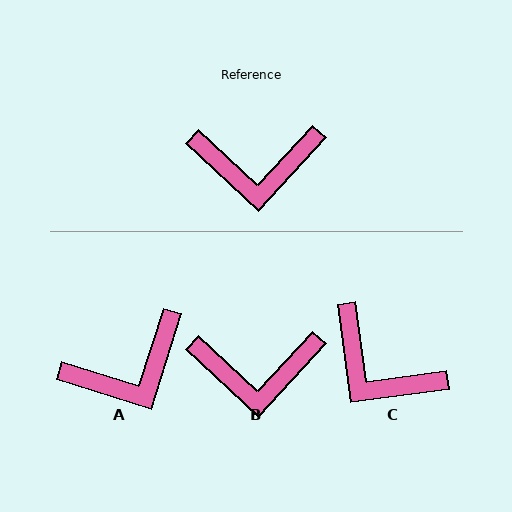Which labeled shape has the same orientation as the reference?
B.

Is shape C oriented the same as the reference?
No, it is off by about 39 degrees.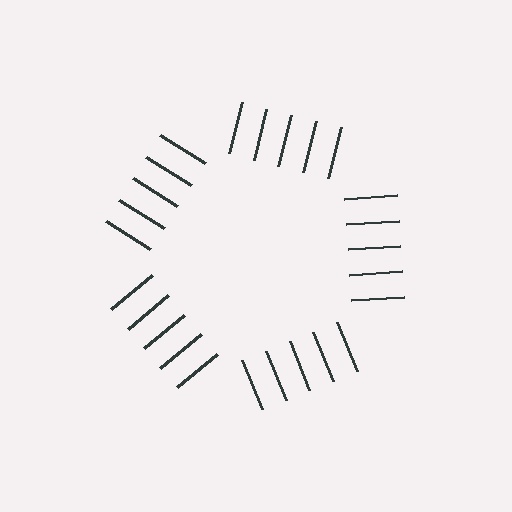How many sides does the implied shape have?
5 sides — the line-ends trace a pentagon.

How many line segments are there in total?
25 — 5 along each of the 5 edges.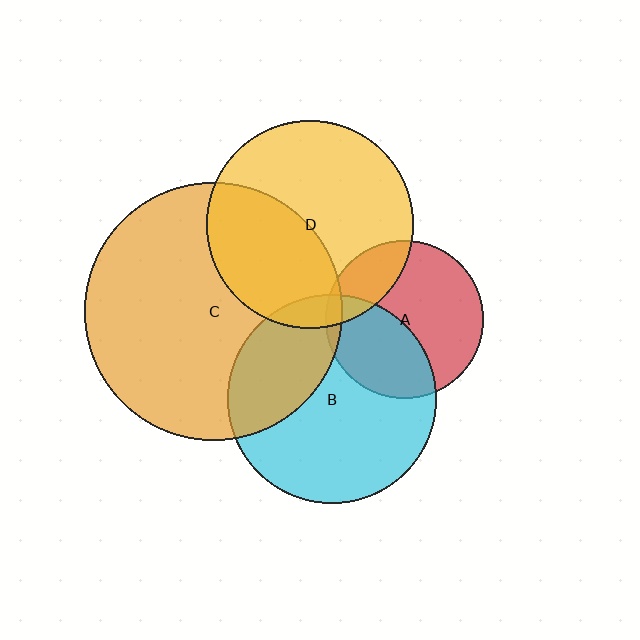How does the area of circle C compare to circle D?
Approximately 1.5 times.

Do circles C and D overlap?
Yes.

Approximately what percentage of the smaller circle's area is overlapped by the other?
Approximately 40%.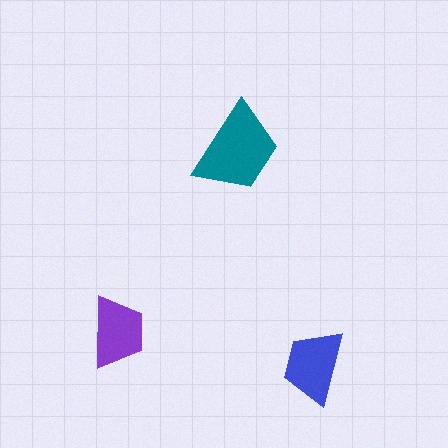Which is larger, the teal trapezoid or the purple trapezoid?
The teal one.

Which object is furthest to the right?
The blue trapezoid is rightmost.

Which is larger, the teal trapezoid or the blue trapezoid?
The teal one.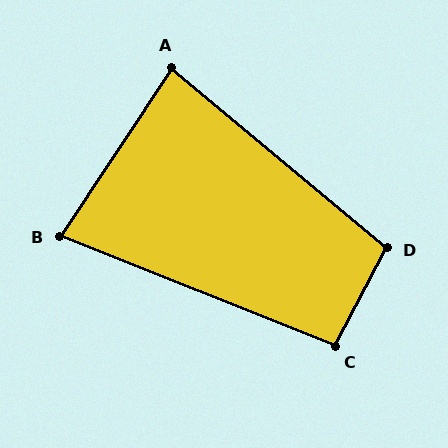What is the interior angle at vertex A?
Approximately 84 degrees (acute).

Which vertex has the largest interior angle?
D, at approximately 102 degrees.